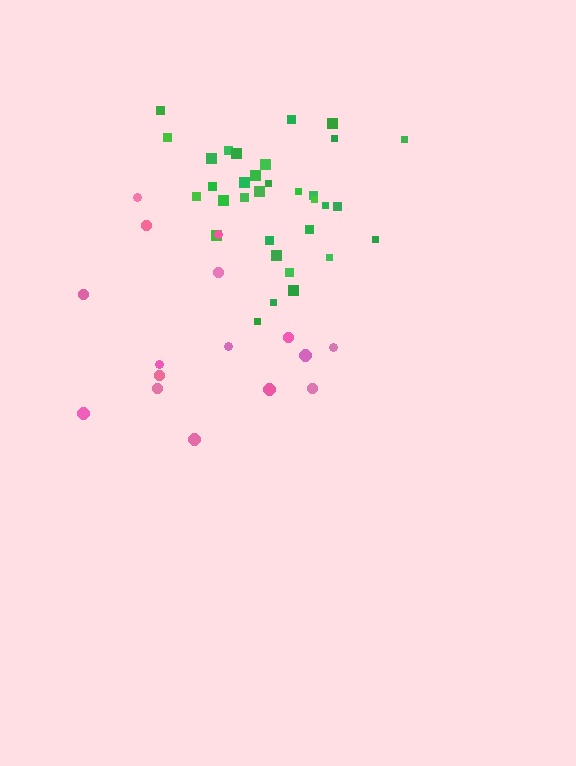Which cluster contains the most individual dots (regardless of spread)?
Green (33).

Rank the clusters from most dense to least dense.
green, pink.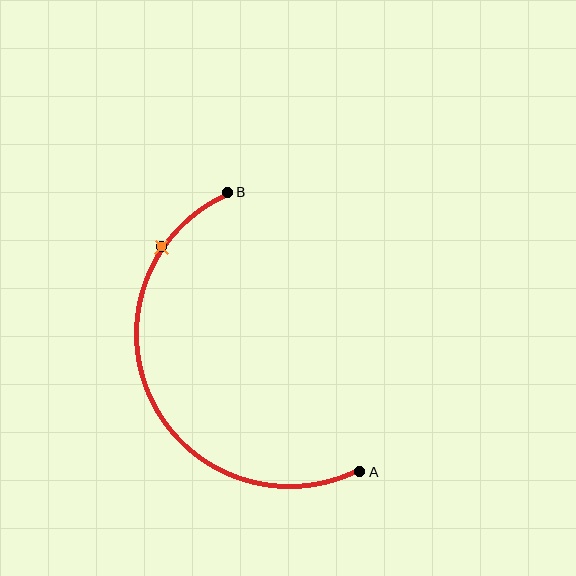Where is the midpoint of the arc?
The arc midpoint is the point on the curve farthest from the straight line joining A and B. It sits to the left of that line.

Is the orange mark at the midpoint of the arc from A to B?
No. The orange mark lies on the arc but is closer to endpoint B. The arc midpoint would be at the point on the curve equidistant along the arc from both A and B.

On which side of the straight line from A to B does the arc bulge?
The arc bulges to the left of the straight line connecting A and B.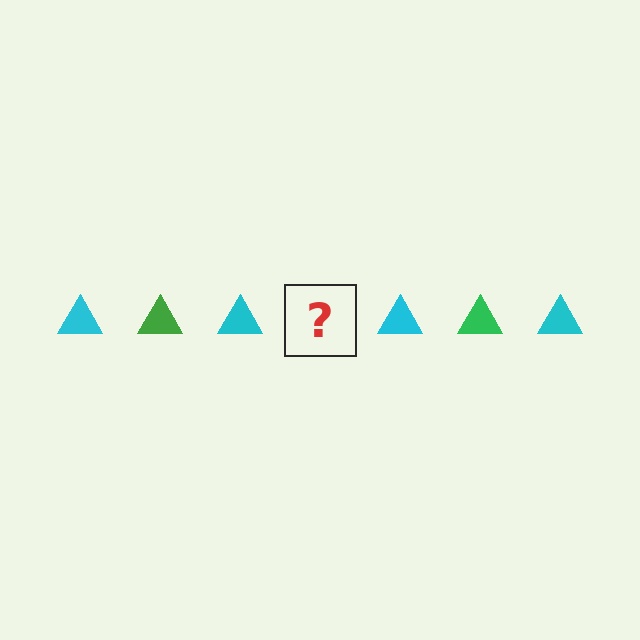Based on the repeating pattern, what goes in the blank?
The blank should be a green triangle.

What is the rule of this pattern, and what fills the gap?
The rule is that the pattern cycles through cyan, green triangles. The gap should be filled with a green triangle.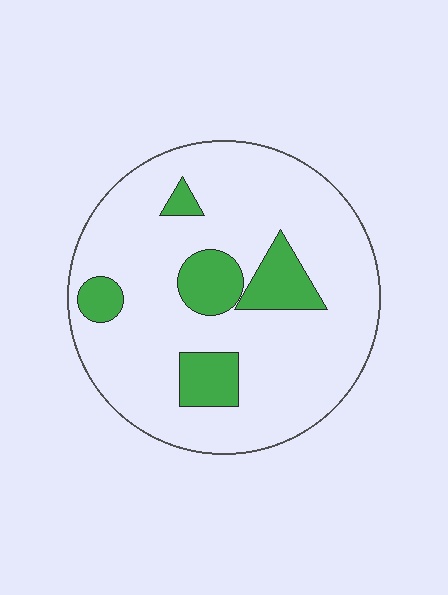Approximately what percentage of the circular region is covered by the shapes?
Approximately 15%.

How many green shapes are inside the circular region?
5.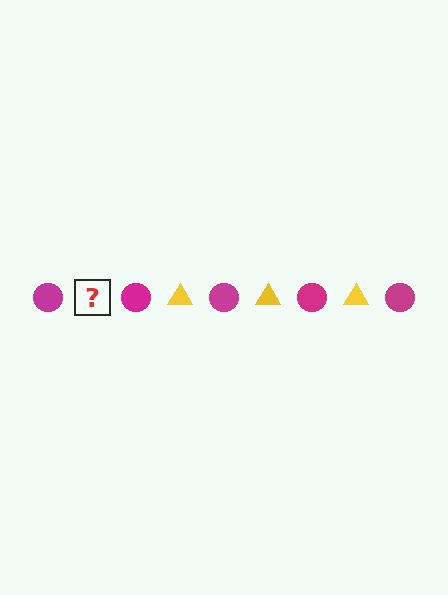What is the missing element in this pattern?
The missing element is a yellow triangle.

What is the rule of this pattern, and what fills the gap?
The rule is that the pattern alternates between magenta circle and yellow triangle. The gap should be filled with a yellow triangle.